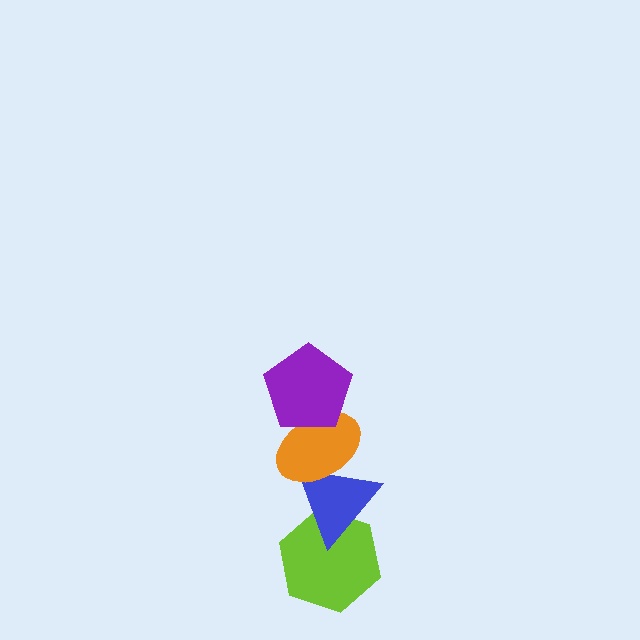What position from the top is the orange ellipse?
The orange ellipse is 2nd from the top.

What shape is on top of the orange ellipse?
The purple pentagon is on top of the orange ellipse.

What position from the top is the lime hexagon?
The lime hexagon is 4th from the top.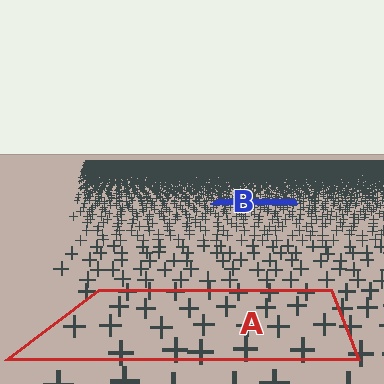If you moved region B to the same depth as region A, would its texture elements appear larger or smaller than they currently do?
They would appear larger. At a closer depth, the same texture elements are projected at a bigger on-screen size.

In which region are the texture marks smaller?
The texture marks are smaller in region B, because it is farther away.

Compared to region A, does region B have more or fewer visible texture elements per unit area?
Region B has more texture elements per unit area — they are packed more densely because it is farther away.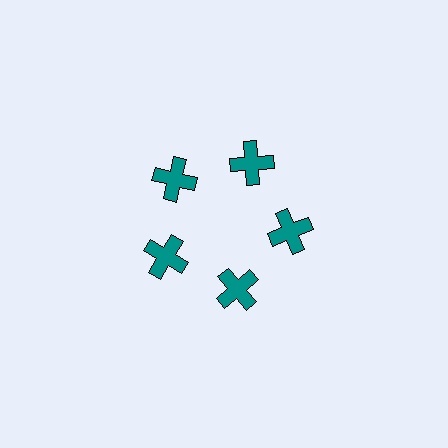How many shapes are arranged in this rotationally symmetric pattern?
There are 5 shapes, arranged in 5 groups of 1.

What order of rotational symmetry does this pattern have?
This pattern has 5-fold rotational symmetry.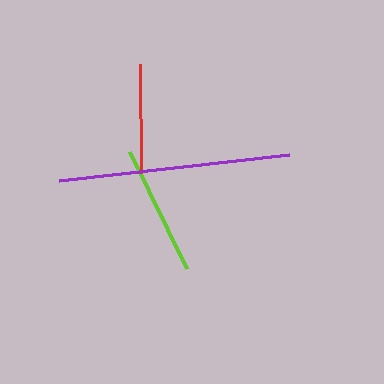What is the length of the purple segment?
The purple segment is approximately 232 pixels long.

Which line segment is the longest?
The purple line is the longest at approximately 232 pixels.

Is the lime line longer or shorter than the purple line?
The purple line is longer than the lime line.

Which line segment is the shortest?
The red line is the shortest at approximately 109 pixels.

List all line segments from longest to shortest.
From longest to shortest: purple, lime, red.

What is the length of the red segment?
The red segment is approximately 109 pixels long.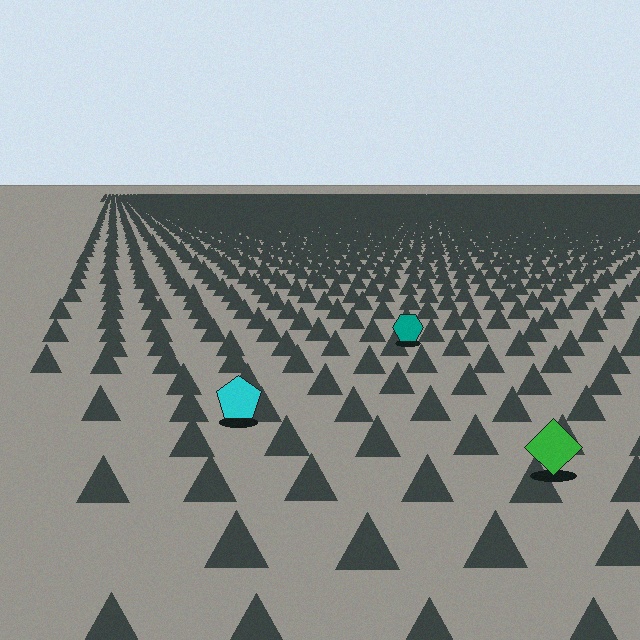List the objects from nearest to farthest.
From nearest to farthest: the green diamond, the cyan pentagon, the teal hexagon.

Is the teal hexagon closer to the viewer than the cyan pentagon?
No. The cyan pentagon is closer — you can tell from the texture gradient: the ground texture is coarser near it.